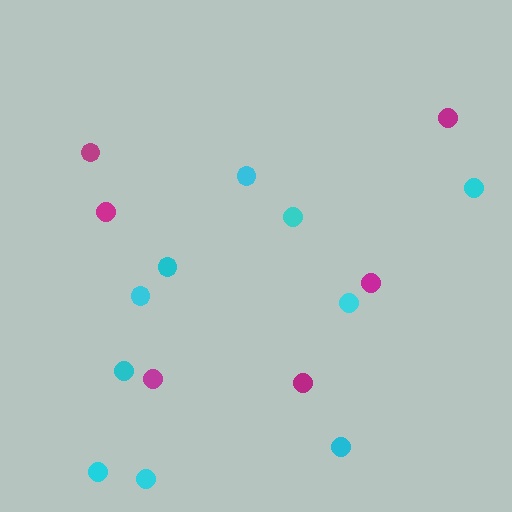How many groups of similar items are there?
There are 2 groups: one group of cyan circles (10) and one group of magenta circles (6).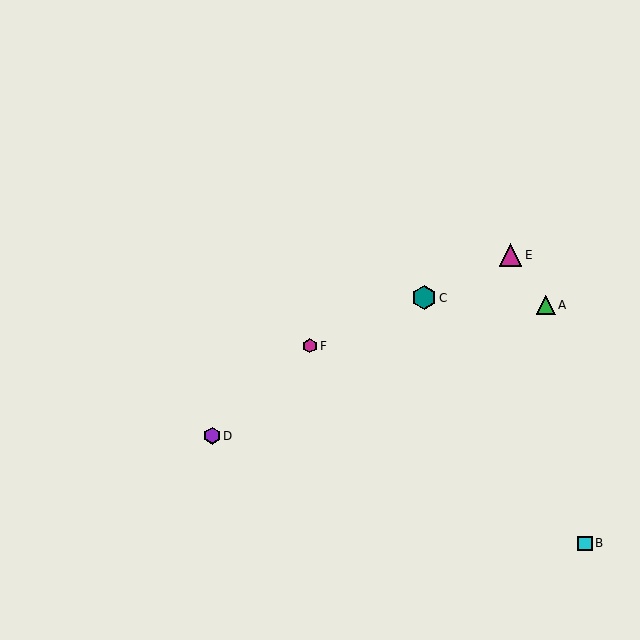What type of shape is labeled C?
Shape C is a teal hexagon.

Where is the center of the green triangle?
The center of the green triangle is at (546, 305).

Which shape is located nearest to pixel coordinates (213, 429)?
The purple hexagon (labeled D) at (212, 436) is nearest to that location.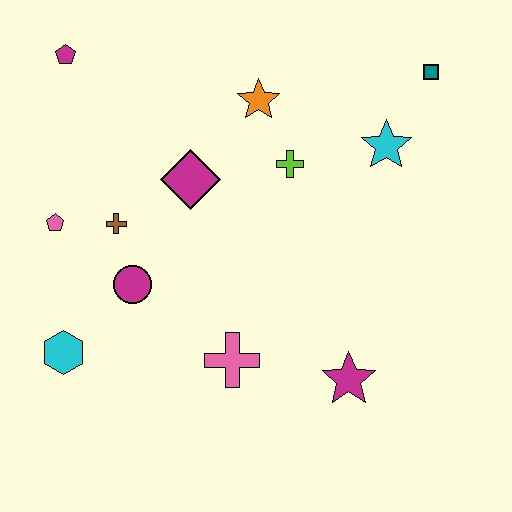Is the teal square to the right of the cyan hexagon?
Yes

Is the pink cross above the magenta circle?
No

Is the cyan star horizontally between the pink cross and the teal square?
Yes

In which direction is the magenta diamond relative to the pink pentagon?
The magenta diamond is to the right of the pink pentagon.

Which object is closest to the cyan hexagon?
The magenta circle is closest to the cyan hexagon.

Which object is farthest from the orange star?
The cyan hexagon is farthest from the orange star.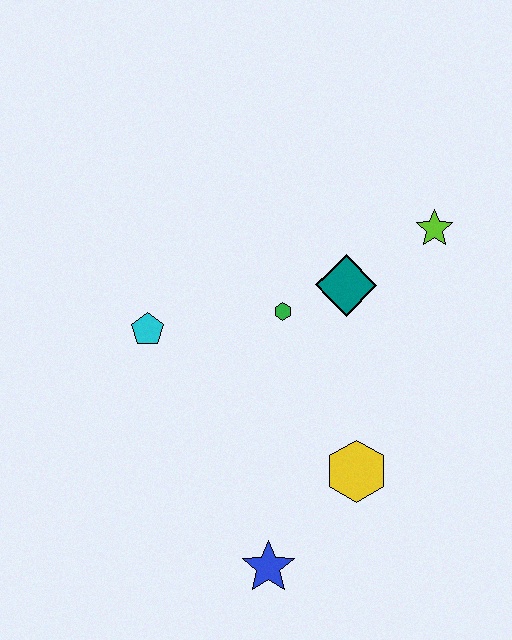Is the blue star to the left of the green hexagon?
Yes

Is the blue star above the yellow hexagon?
No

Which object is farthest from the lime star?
The blue star is farthest from the lime star.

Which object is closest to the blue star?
The yellow hexagon is closest to the blue star.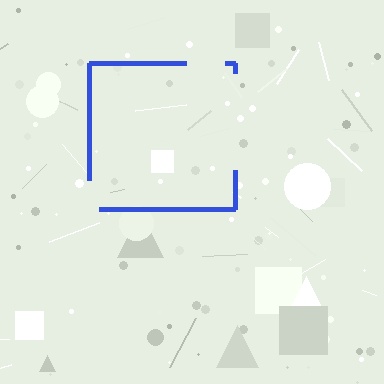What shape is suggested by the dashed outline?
The dashed outline suggests a square.